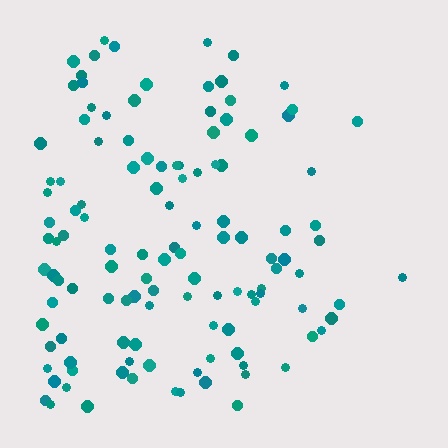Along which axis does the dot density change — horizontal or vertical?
Horizontal.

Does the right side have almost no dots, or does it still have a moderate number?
Still a moderate number, just noticeably fewer than the left.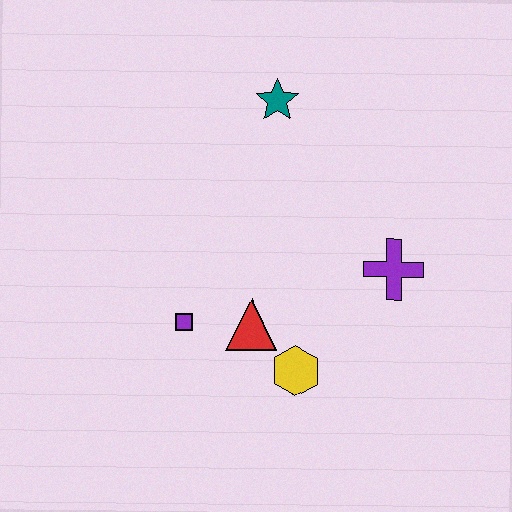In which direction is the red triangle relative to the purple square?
The red triangle is to the right of the purple square.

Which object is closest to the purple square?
The red triangle is closest to the purple square.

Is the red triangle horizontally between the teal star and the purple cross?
No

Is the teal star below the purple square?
No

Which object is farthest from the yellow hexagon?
The teal star is farthest from the yellow hexagon.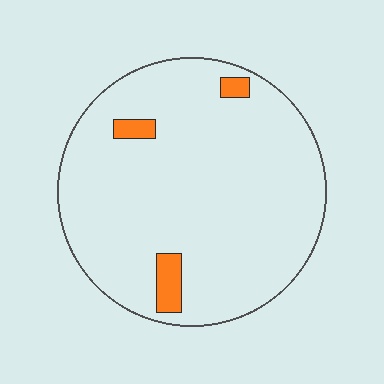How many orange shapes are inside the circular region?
3.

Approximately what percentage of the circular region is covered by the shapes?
Approximately 5%.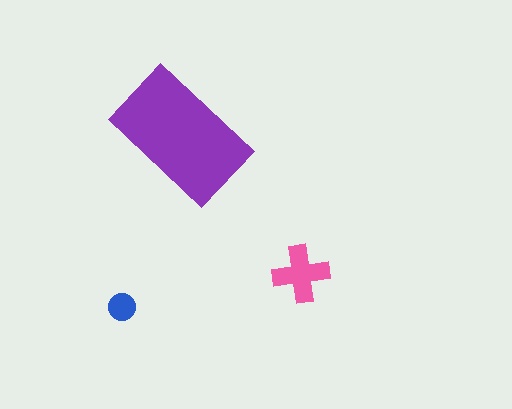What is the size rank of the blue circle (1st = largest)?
3rd.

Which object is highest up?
The purple rectangle is topmost.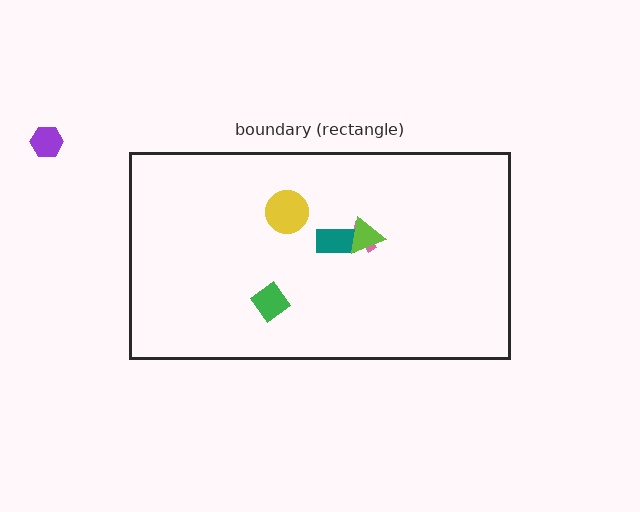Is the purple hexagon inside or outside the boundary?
Outside.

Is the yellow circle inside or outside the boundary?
Inside.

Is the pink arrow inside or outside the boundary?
Inside.